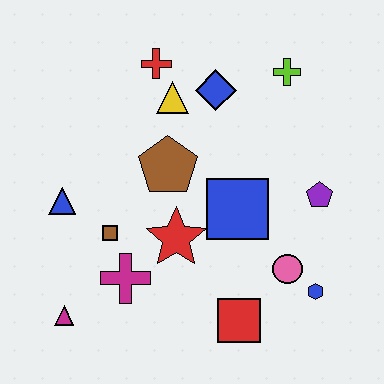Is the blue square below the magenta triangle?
No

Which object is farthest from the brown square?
The lime cross is farthest from the brown square.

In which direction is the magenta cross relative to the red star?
The magenta cross is to the left of the red star.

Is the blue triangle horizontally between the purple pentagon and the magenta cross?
No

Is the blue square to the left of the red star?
No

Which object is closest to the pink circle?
The blue hexagon is closest to the pink circle.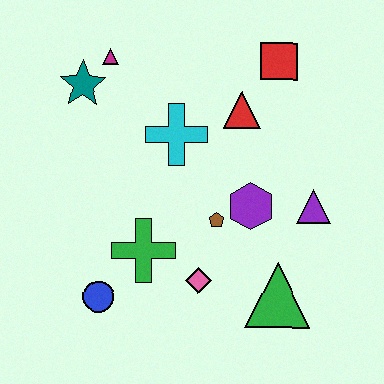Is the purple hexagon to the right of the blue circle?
Yes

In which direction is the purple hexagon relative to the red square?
The purple hexagon is below the red square.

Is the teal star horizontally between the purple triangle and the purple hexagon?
No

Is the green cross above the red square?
No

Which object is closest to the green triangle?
The pink diamond is closest to the green triangle.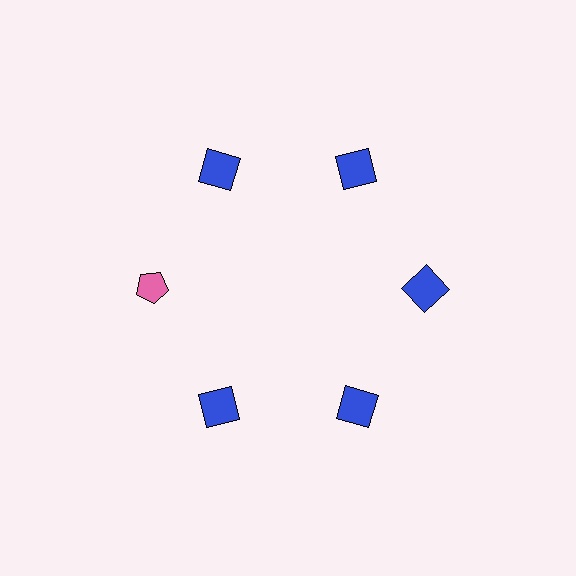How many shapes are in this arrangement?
There are 6 shapes arranged in a ring pattern.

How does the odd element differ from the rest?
It differs in both color (pink instead of blue) and shape (pentagon instead of square).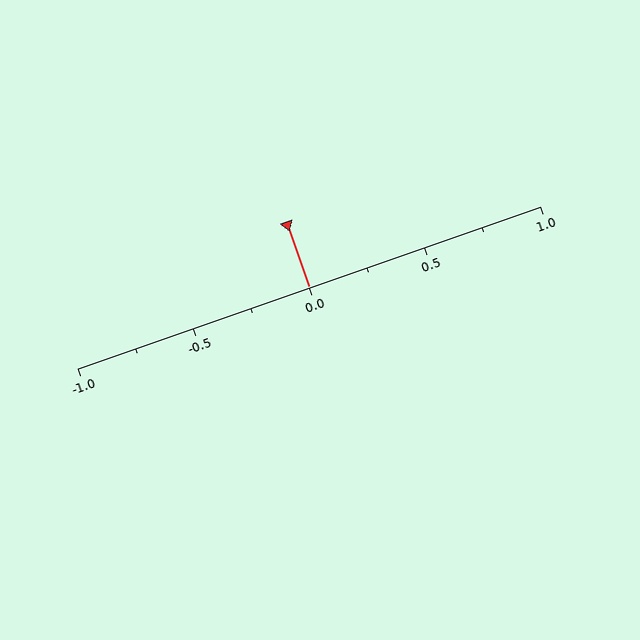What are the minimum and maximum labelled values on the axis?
The axis runs from -1.0 to 1.0.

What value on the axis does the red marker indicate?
The marker indicates approximately 0.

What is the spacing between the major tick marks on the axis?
The major ticks are spaced 0.5 apart.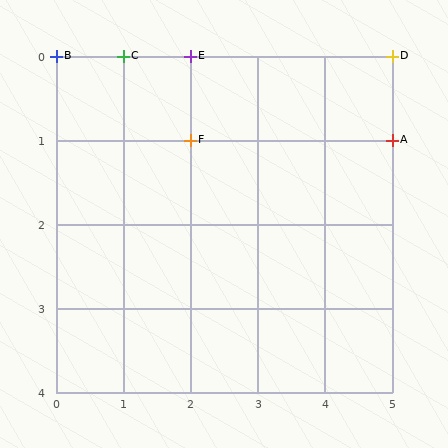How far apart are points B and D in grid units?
Points B and D are 5 columns apart.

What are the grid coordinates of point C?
Point C is at grid coordinates (1, 0).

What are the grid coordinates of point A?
Point A is at grid coordinates (5, 1).